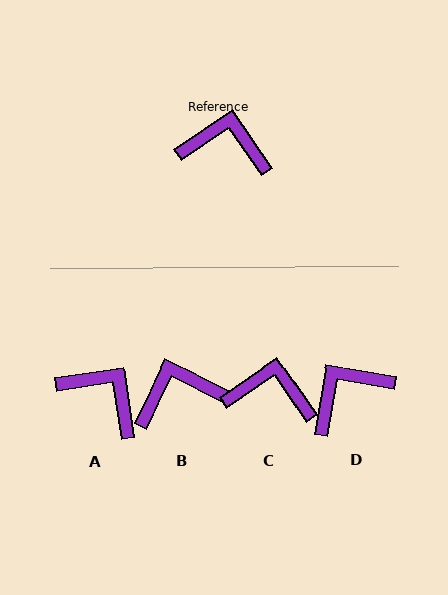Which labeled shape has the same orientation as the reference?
C.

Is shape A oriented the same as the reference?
No, it is off by about 26 degrees.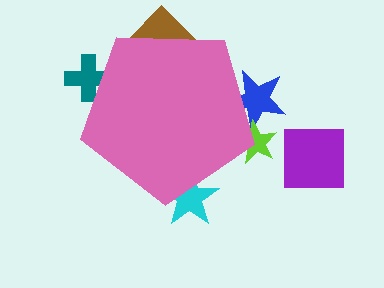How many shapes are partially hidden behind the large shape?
5 shapes are partially hidden.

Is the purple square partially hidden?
No, the purple square is fully visible.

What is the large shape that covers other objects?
A pink pentagon.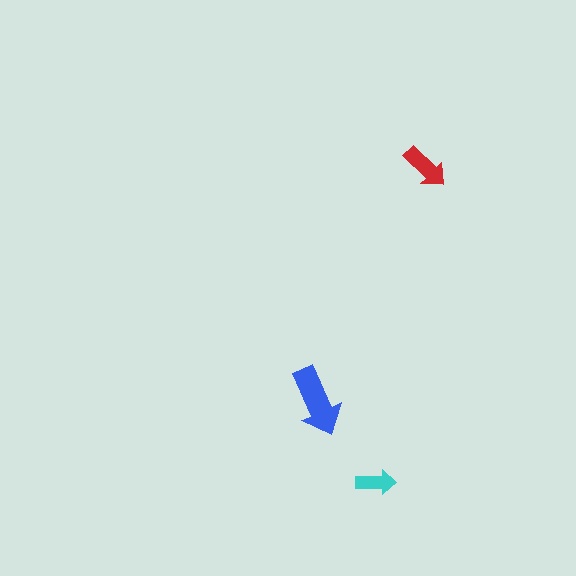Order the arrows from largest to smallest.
the blue one, the red one, the cyan one.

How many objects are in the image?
There are 3 objects in the image.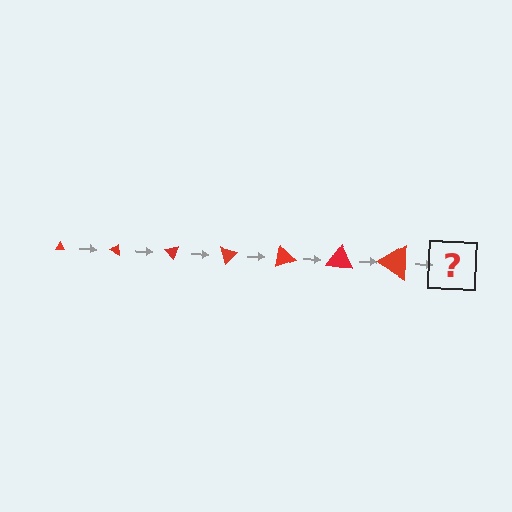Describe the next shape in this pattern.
It should be a triangle, larger than the previous one and rotated 175 degrees from the start.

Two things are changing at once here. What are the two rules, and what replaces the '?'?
The two rules are that the triangle grows larger each step and it rotates 25 degrees each step. The '?' should be a triangle, larger than the previous one and rotated 175 degrees from the start.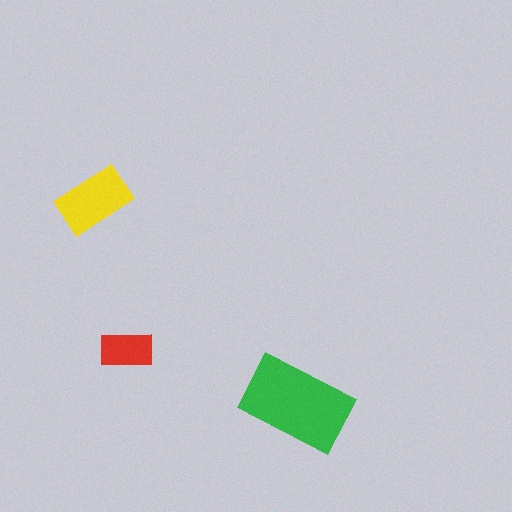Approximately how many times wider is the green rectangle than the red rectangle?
About 2 times wider.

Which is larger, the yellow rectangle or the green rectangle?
The green one.